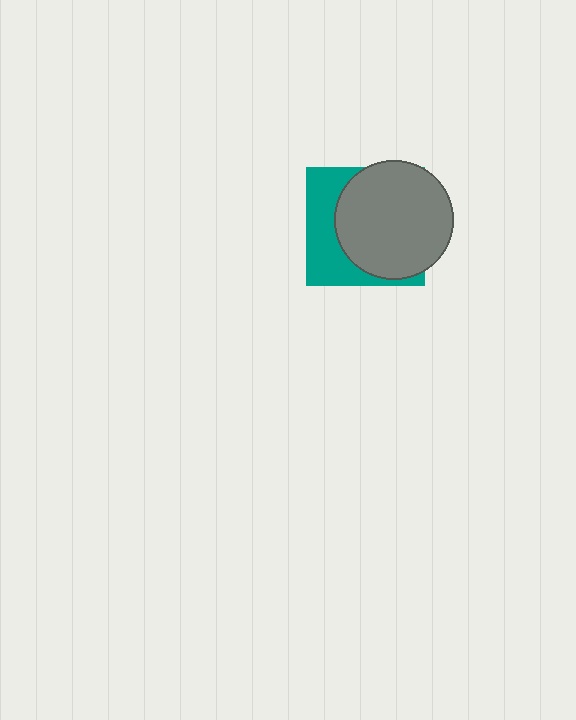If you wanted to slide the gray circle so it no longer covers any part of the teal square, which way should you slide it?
Slide it right — that is the most direct way to separate the two shapes.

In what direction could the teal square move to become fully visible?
The teal square could move left. That would shift it out from behind the gray circle entirely.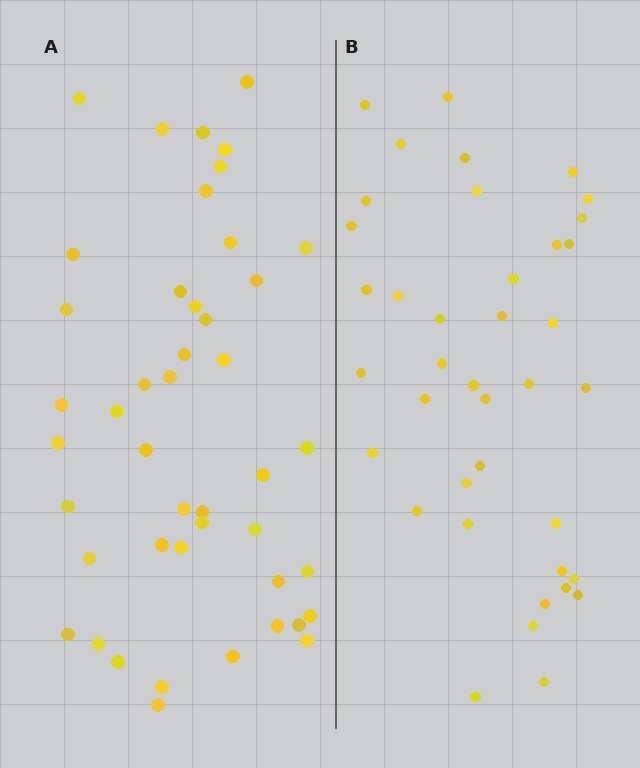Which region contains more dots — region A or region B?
Region A (the left region) has more dots.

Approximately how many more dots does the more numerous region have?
Region A has about 6 more dots than region B.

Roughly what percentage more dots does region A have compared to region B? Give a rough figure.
About 15% more.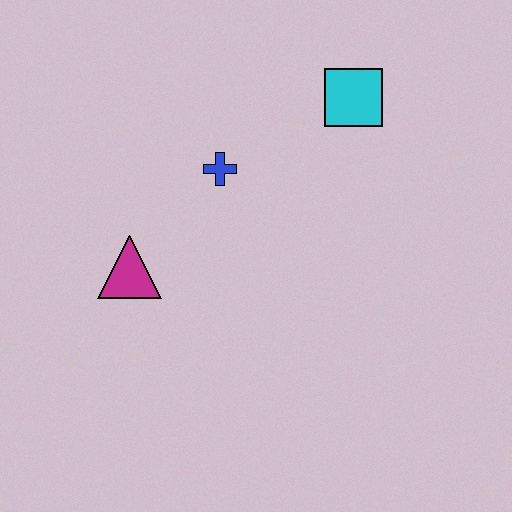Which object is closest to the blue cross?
The magenta triangle is closest to the blue cross.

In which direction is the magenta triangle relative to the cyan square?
The magenta triangle is to the left of the cyan square.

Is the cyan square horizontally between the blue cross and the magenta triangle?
No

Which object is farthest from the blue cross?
The cyan square is farthest from the blue cross.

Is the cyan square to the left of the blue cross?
No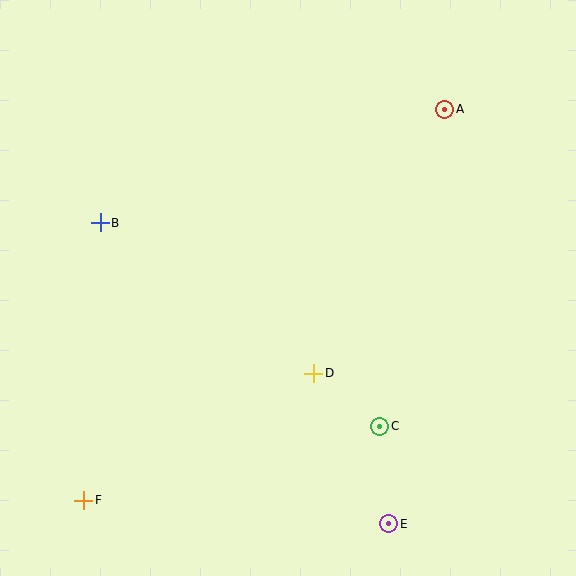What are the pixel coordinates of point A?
Point A is at (445, 109).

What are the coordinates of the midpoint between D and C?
The midpoint between D and C is at (347, 400).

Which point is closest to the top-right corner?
Point A is closest to the top-right corner.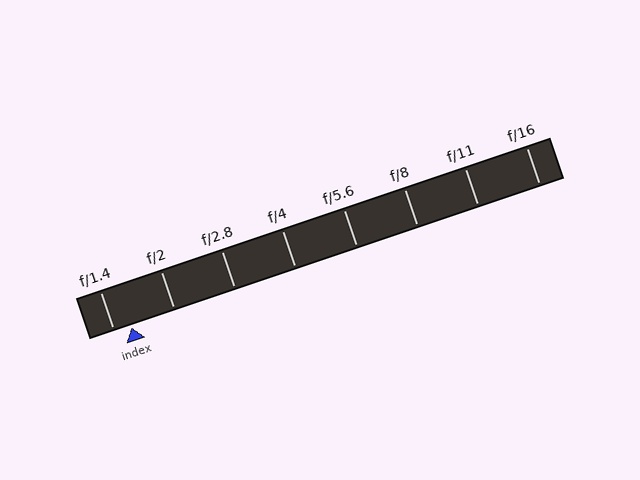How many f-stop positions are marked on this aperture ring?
There are 8 f-stop positions marked.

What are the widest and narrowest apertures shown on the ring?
The widest aperture shown is f/1.4 and the narrowest is f/16.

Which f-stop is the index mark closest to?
The index mark is closest to f/1.4.